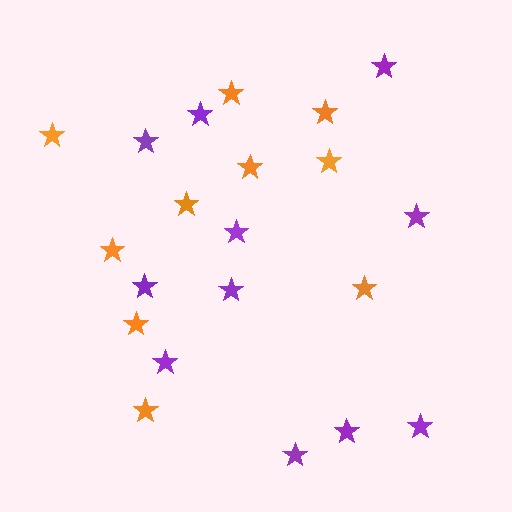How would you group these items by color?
There are 2 groups: one group of purple stars (11) and one group of orange stars (10).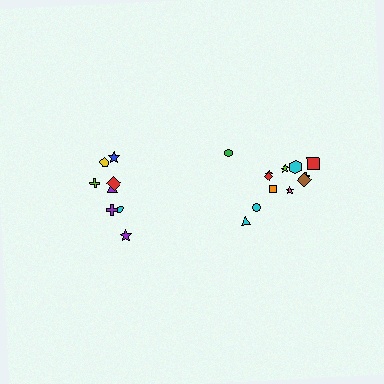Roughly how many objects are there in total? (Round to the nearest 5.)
Roughly 20 objects in total.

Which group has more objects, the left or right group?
The right group.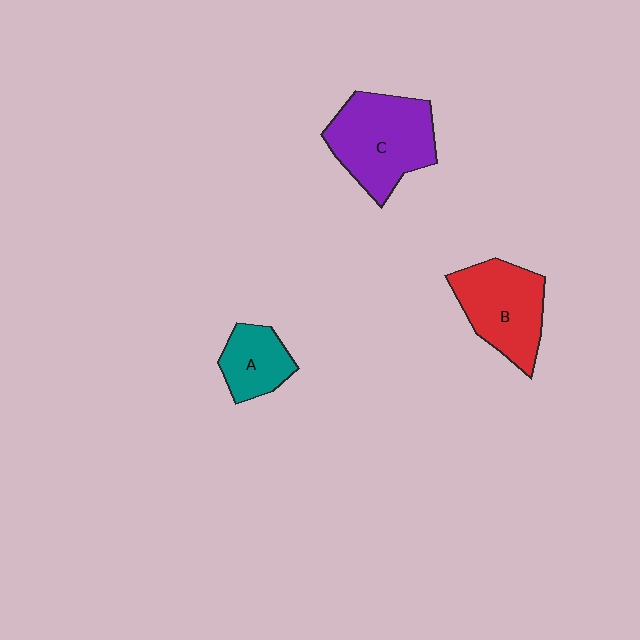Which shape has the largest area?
Shape C (purple).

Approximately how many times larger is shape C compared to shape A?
Approximately 2.0 times.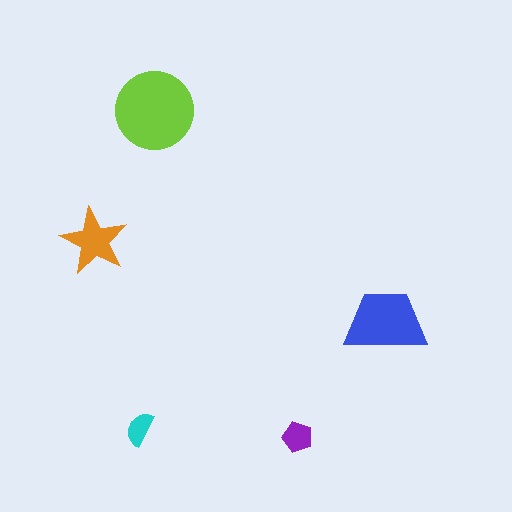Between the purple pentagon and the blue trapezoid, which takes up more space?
The blue trapezoid.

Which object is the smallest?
The cyan semicircle.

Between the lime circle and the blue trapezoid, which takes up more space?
The lime circle.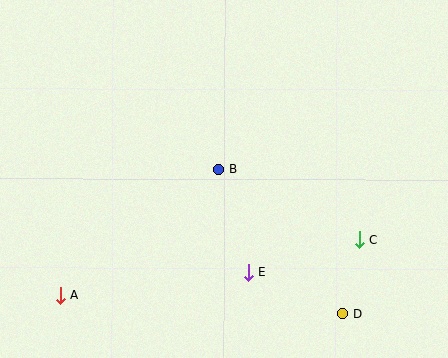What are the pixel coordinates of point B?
Point B is at (219, 169).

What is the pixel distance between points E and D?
The distance between E and D is 103 pixels.